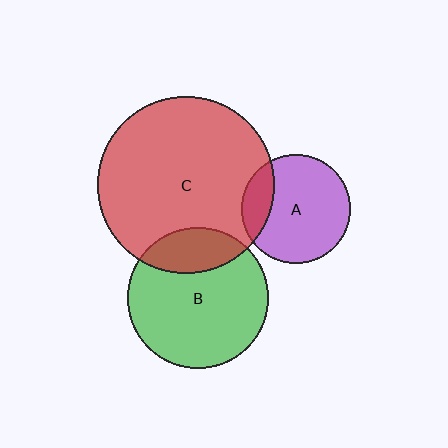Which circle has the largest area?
Circle C (red).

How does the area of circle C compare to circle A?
Approximately 2.6 times.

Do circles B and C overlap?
Yes.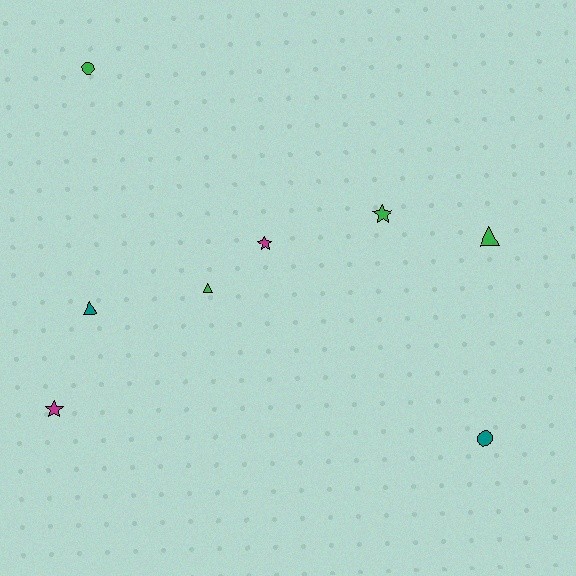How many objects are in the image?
There are 8 objects.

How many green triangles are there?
There are 2 green triangles.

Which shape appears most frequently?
Star, with 3 objects.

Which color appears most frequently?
Green, with 4 objects.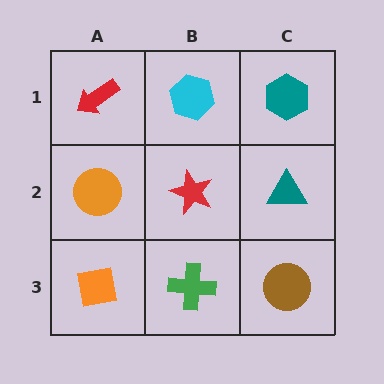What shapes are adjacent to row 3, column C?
A teal triangle (row 2, column C), a green cross (row 3, column B).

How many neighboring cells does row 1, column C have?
2.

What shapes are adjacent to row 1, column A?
An orange circle (row 2, column A), a cyan hexagon (row 1, column B).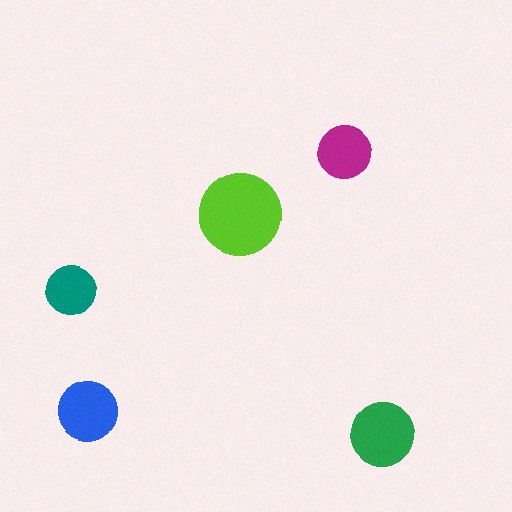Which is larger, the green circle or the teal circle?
The green one.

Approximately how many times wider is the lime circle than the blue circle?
About 1.5 times wider.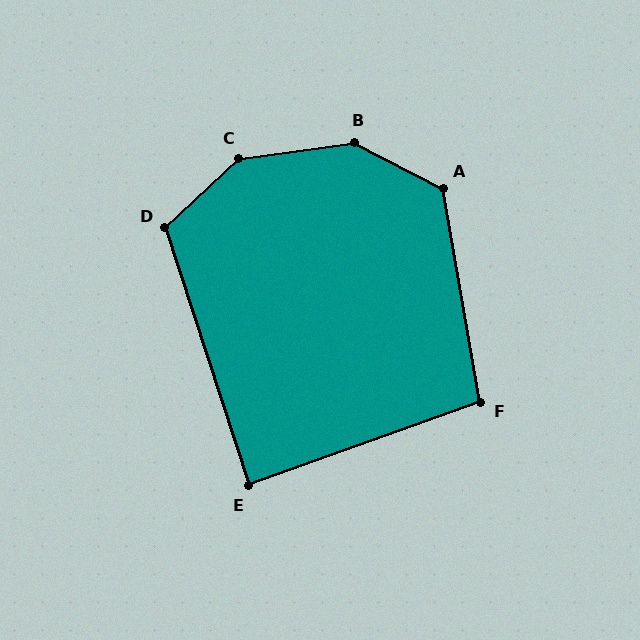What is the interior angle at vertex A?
Approximately 127 degrees (obtuse).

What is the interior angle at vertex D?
Approximately 115 degrees (obtuse).